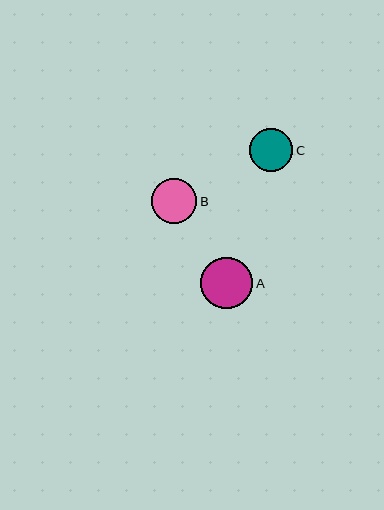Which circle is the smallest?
Circle C is the smallest with a size of approximately 43 pixels.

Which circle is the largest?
Circle A is the largest with a size of approximately 52 pixels.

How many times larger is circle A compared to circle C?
Circle A is approximately 1.2 times the size of circle C.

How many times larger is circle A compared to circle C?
Circle A is approximately 1.2 times the size of circle C.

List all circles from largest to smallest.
From largest to smallest: A, B, C.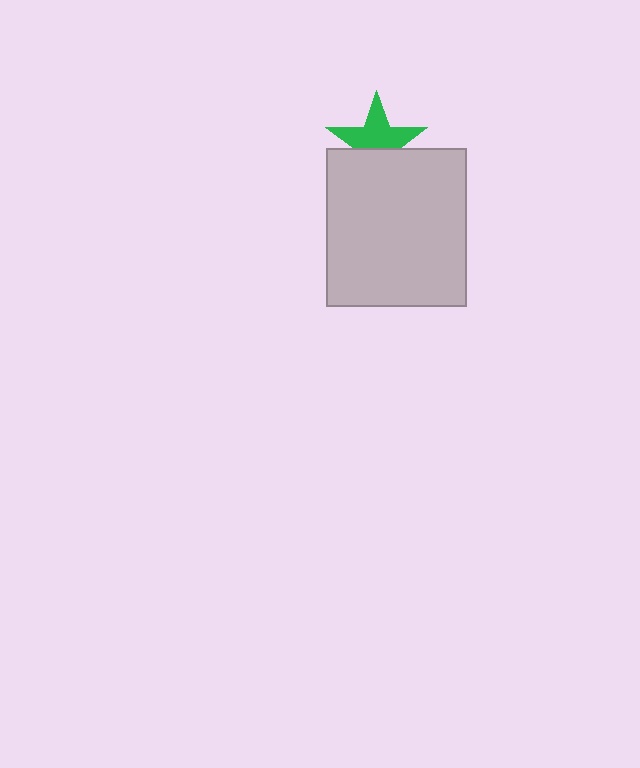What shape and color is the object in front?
The object in front is a light gray rectangle.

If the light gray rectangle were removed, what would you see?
You would see the complete green star.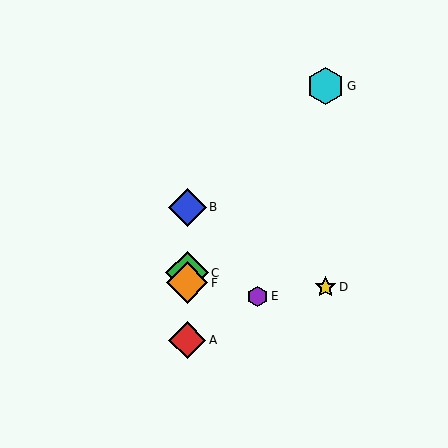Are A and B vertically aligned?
Yes, both are at x≈187.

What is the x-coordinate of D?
Object D is at x≈325.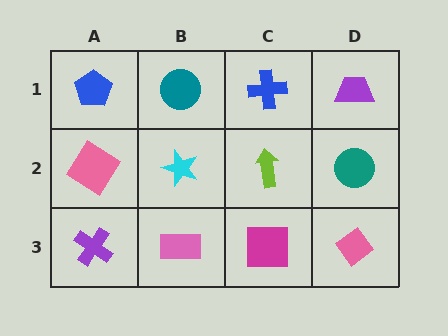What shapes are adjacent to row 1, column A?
A pink diamond (row 2, column A), a teal circle (row 1, column B).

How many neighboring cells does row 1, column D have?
2.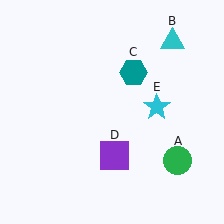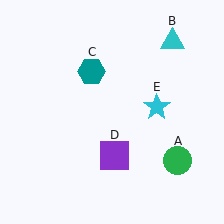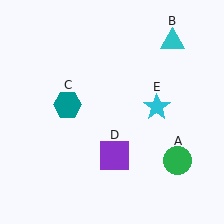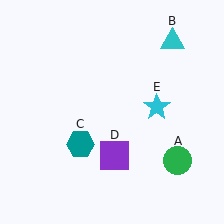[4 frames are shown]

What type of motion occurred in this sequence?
The teal hexagon (object C) rotated counterclockwise around the center of the scene.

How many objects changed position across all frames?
1 object changed position: teal hexagon (object C).